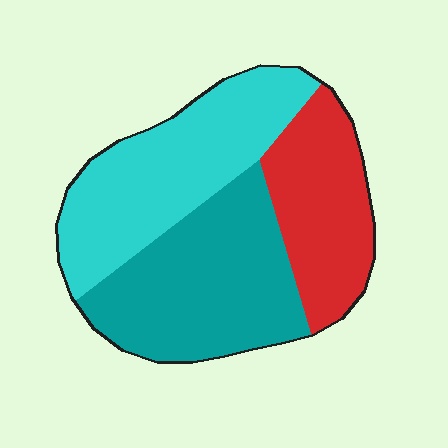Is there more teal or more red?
Teal.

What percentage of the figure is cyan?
Cyan takes up about three eighths (3/8) of the figure.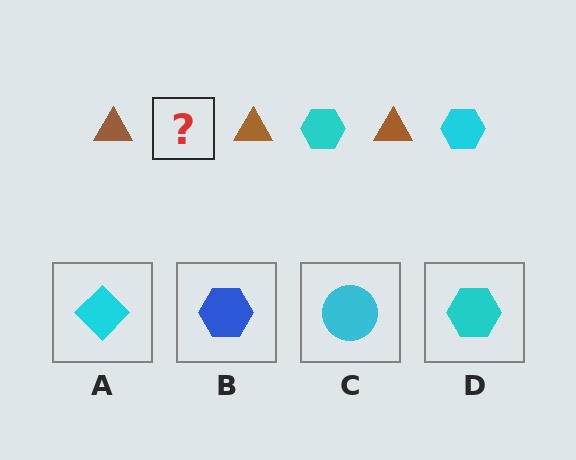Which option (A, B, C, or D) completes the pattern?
D.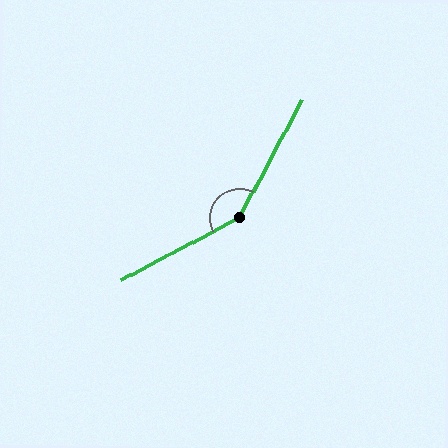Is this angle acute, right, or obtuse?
It is obtuse.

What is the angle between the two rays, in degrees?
Approximately 146 degrees.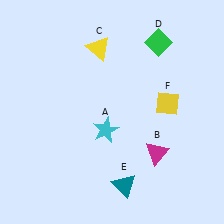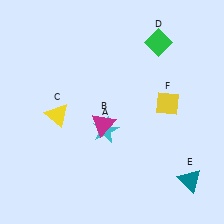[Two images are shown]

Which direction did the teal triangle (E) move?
The teal triangle (E) moved right.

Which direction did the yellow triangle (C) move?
The yellow triangle (C) moved down.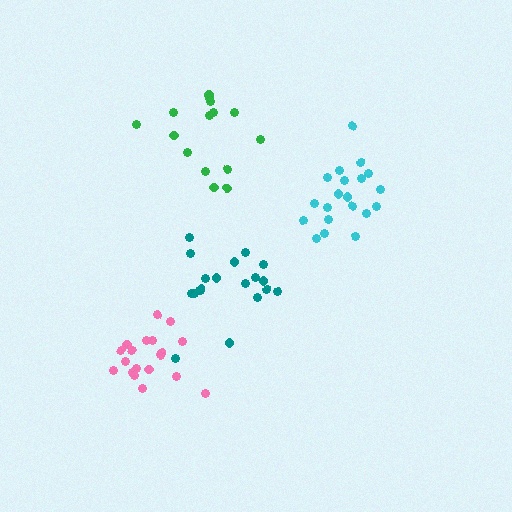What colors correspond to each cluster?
The clusters are colored: cyan, teal, green, pink.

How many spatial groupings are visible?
There are 4 spatial groupings.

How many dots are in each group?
Group 1: 20 dots, Group 2: 19 dots, Group 3: 15 dots, Group 4: 19 dots (73 total).